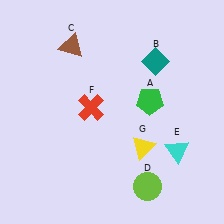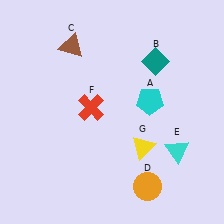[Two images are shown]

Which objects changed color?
A changed from green to cyan. D changed from lime to orange.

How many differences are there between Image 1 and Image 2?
There are 2 differences between the two images.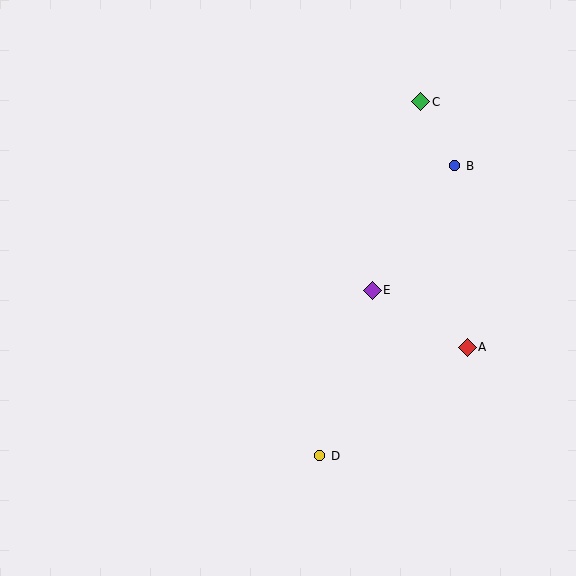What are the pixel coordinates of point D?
Point D is at (320, 456).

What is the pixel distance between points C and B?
The distance between C and B is 72 pixels.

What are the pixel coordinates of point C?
Point C is at (421, 102).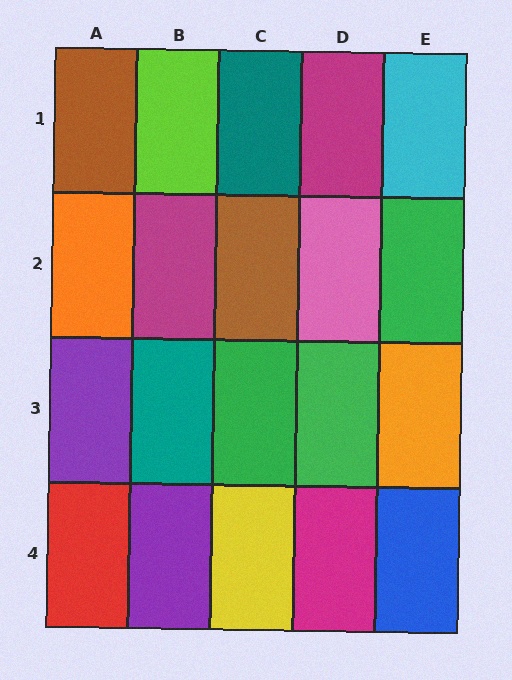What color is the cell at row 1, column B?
Lime.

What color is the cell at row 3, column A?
Purple.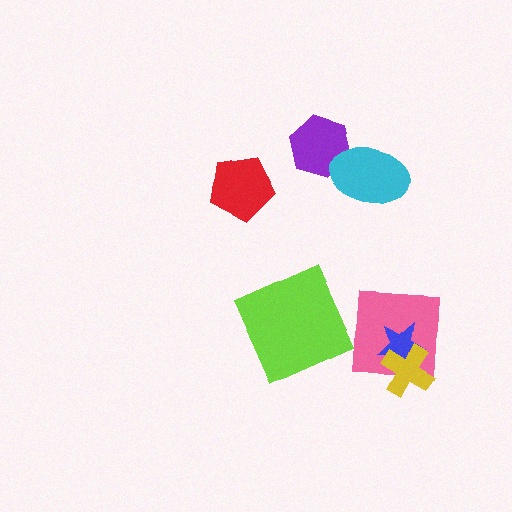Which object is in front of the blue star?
The yellow cross is in front of the blue star.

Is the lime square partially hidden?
No, no other shape covers it.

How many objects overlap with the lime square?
0 objects overlap with the lime square.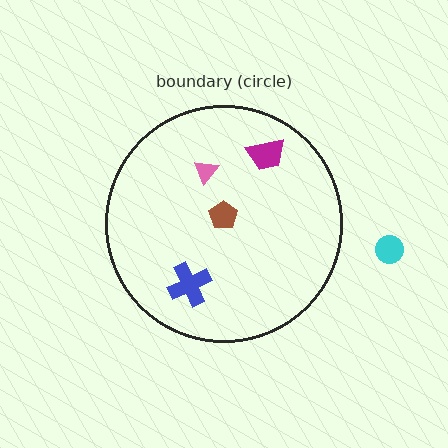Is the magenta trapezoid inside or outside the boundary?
Inside.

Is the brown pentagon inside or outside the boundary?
Inside.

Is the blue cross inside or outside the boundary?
Inside.